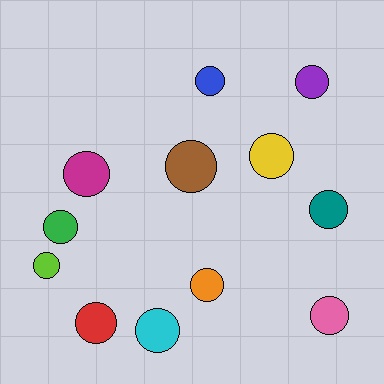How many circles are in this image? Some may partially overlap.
There are 12 circles.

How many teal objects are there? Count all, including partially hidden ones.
There is 1 teal object.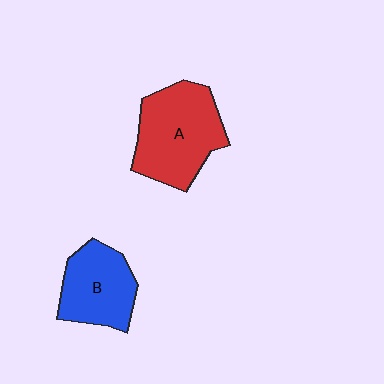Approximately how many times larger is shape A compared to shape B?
Approximately 1.3 times.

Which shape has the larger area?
Shape A (red).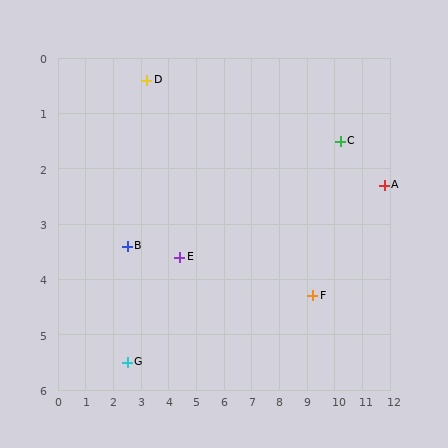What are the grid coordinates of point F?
Point F is at approximately (9.2, 4.3).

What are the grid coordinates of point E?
Point E is at approximately (4.4, 3.6).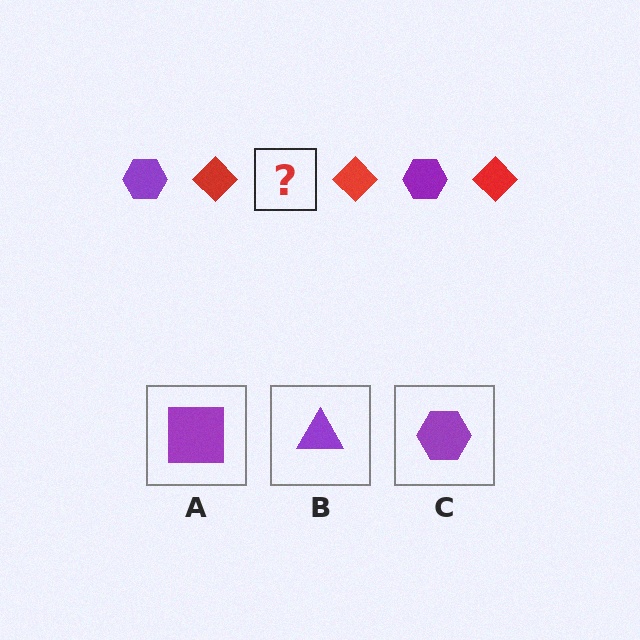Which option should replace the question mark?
Option C.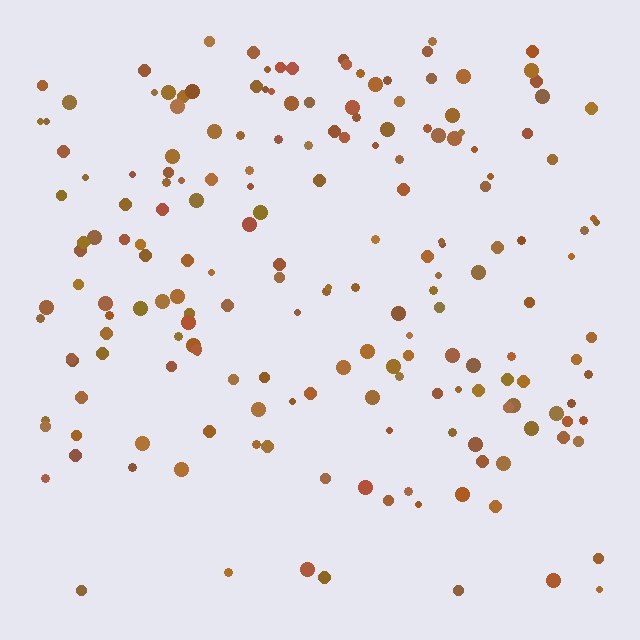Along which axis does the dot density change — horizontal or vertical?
Vertical.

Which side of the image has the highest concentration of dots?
The top.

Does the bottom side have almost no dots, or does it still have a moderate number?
Still a moderate number, just noticeably fewer than the top.